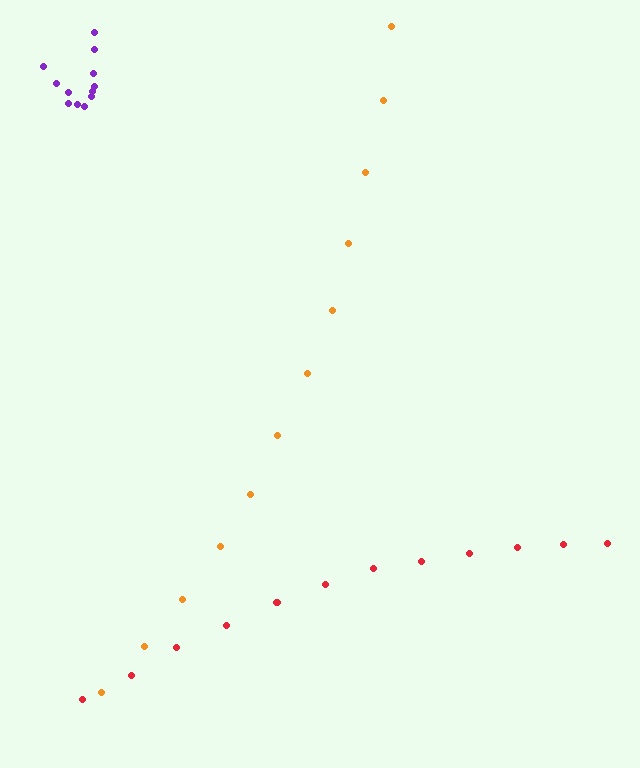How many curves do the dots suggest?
There are 3 distinct paths.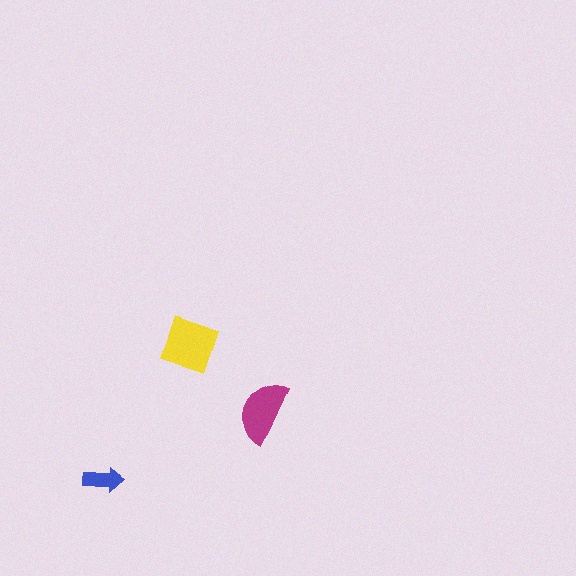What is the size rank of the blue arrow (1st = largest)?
3rd.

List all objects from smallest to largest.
The blue arrow, the magenta semicircle, the yellow diamond.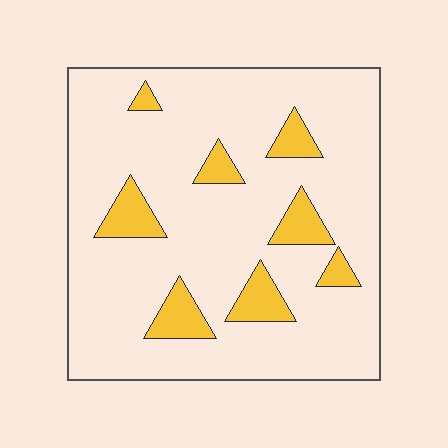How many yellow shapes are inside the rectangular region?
8.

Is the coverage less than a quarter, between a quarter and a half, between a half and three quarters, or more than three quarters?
Less than a quarter.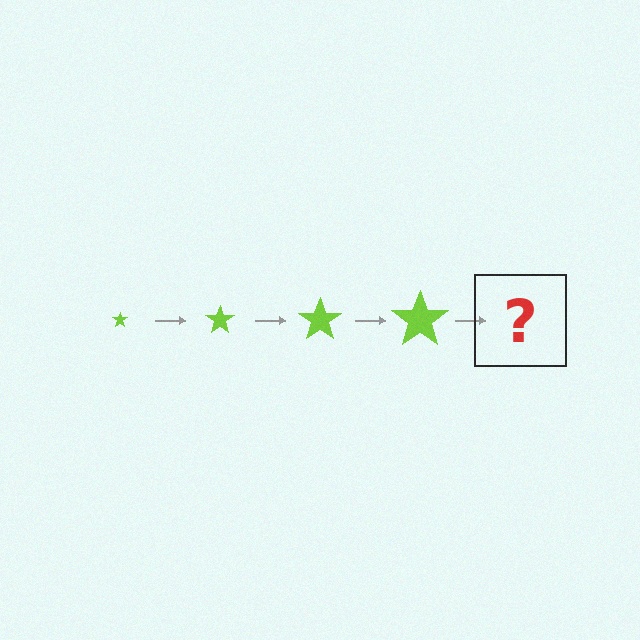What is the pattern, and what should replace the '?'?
The pattern is that the star gets progressively larger each step. The '?' should be a lime star, larger than the previous one.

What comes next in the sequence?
The next element should be a lime star, larger than the previous one.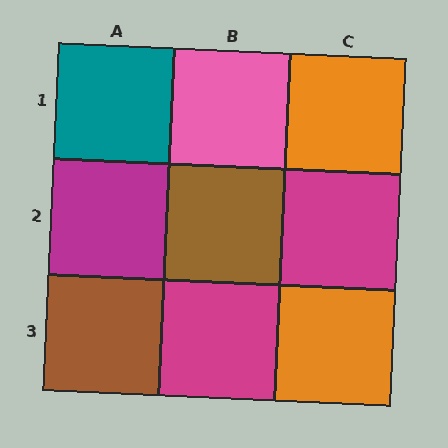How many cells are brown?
2 cells are brown.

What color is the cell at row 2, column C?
Magenta.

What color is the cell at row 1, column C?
Orange.